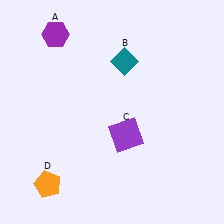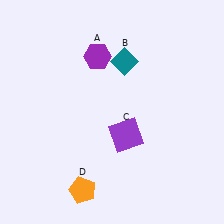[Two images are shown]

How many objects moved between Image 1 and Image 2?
2 objects moved between the two images.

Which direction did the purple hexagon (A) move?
The purple hexagon (A) moved right.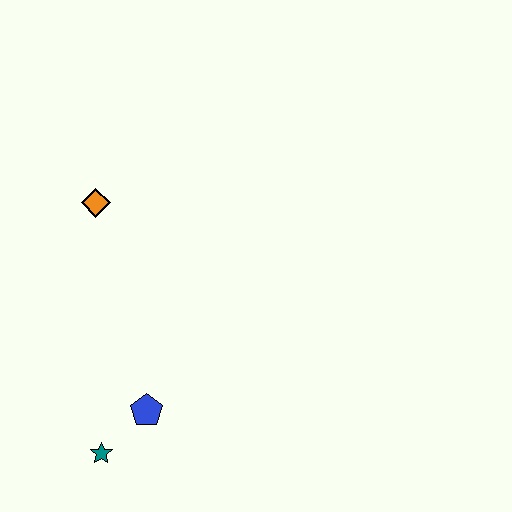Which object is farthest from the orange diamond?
The teal star is farthest from the orange diamond.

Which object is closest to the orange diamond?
The blue pentagon is closest to the orange diamond.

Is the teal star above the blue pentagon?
No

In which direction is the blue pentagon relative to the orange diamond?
The blue pentagon is below the orange diamond.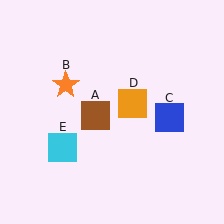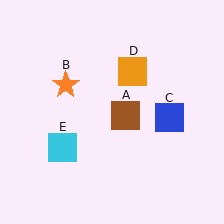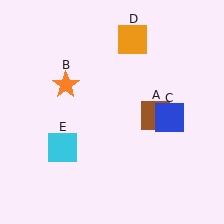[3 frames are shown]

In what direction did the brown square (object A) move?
The brown square (object A) moved right.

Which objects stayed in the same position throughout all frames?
Orange star (object B) and blue square (object C) and cyan square (object E) remained stationary.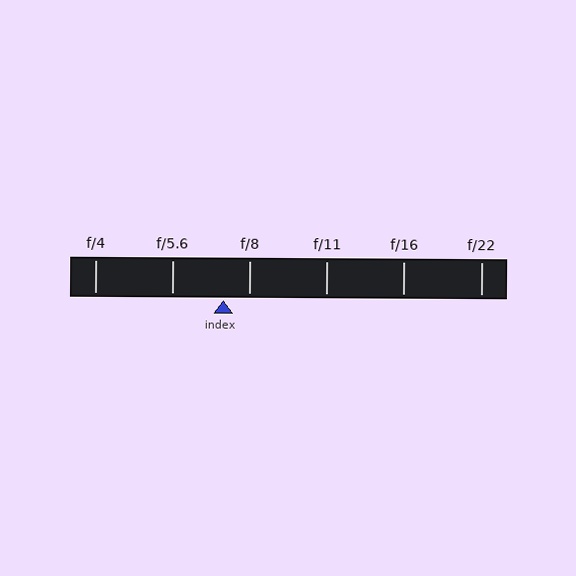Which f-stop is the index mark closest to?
The index mark is closest to f/8.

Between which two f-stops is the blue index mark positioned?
The index mark is between f/5.6 and f/8.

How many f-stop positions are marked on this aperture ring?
There are 6 f-stop positions marked.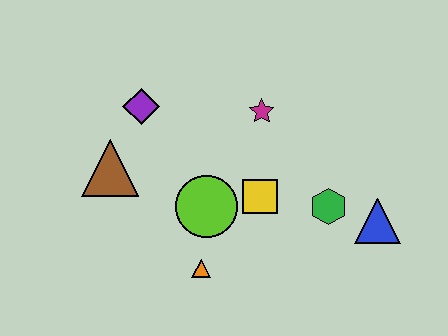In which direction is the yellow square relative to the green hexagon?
The yellow square is to the left of the green hexagon.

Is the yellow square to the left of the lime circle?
No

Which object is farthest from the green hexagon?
The brown triangle is farthest from the green hexagon.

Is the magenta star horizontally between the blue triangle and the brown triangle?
Yes